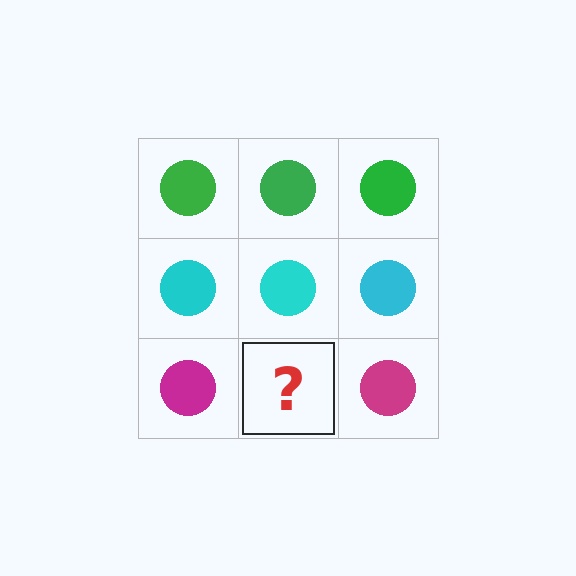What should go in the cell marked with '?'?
The missing cell should contain a magenta circle.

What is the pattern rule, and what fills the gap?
The rule is that each row has a consistent color. The gap should be filled with a magenta circle.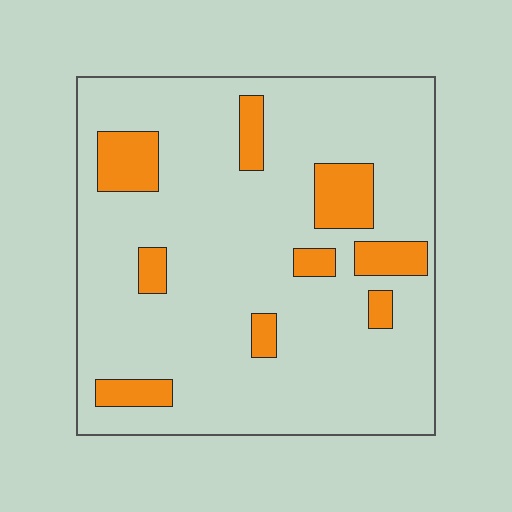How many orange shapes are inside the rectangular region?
9.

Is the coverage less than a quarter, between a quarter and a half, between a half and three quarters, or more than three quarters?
Less than a quarter.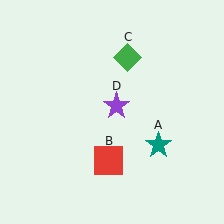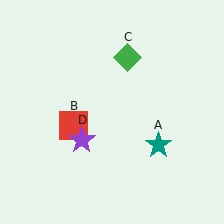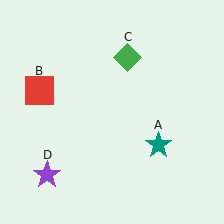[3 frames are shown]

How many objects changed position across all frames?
2 objects changed position: red square (object B), purple star (object D).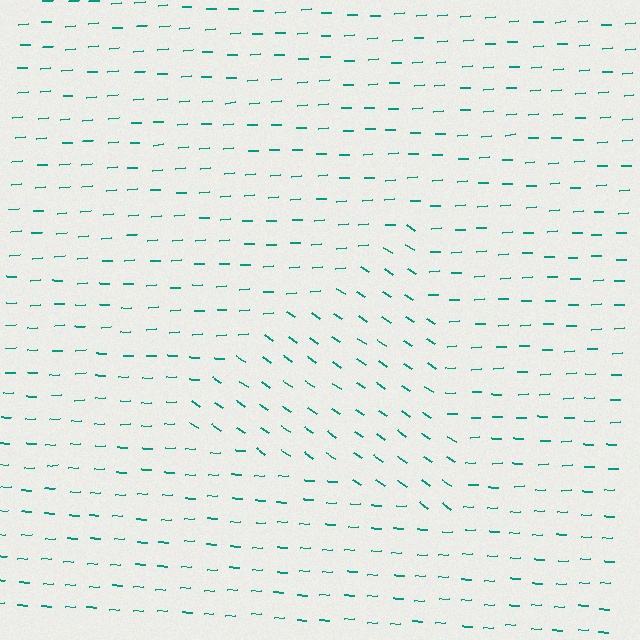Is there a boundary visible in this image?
Yes, there is a texture boundary formed by a change in line orientation.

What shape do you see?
I see a triangle.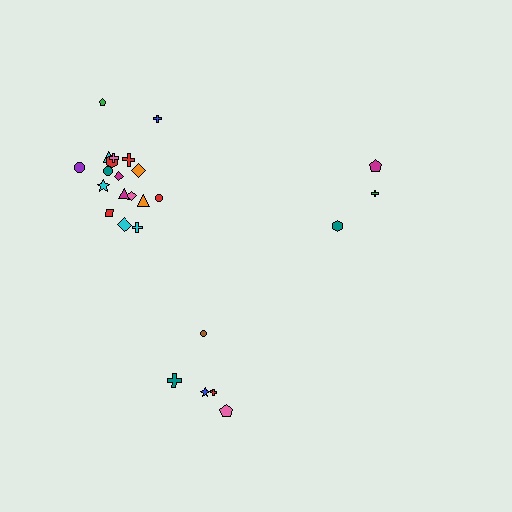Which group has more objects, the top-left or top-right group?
The top-left group.